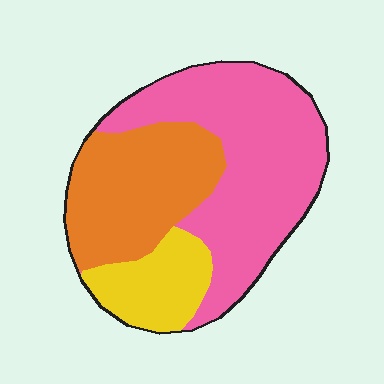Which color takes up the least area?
Yellow, at roughly 15%.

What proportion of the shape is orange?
Orange takes up about one third (1/3) of the shape.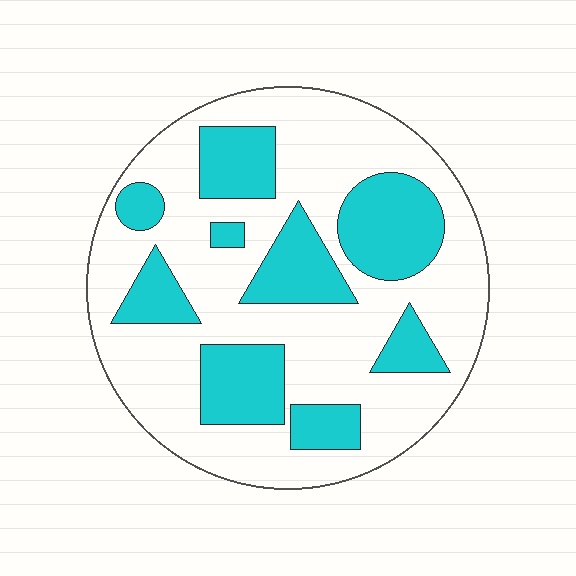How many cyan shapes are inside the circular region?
9.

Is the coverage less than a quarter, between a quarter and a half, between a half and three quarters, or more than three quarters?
Between a quarter and a half.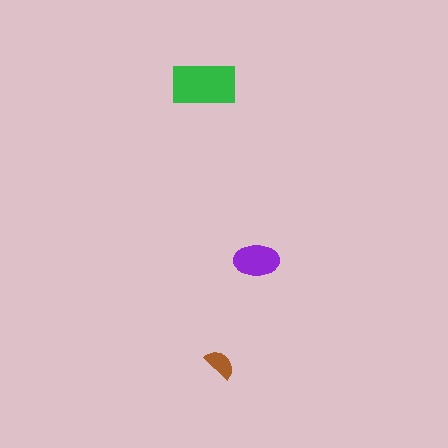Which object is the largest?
The green rectangle.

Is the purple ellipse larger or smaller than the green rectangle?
Smaller.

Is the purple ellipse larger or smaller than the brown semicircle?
Larger.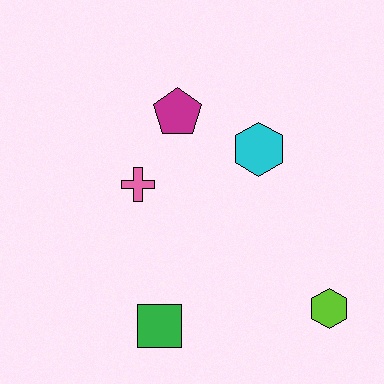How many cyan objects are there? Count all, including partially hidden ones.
There is 1 cyan object.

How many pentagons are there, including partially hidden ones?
There is 1 pentagon.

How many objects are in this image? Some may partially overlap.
There are 5 objects.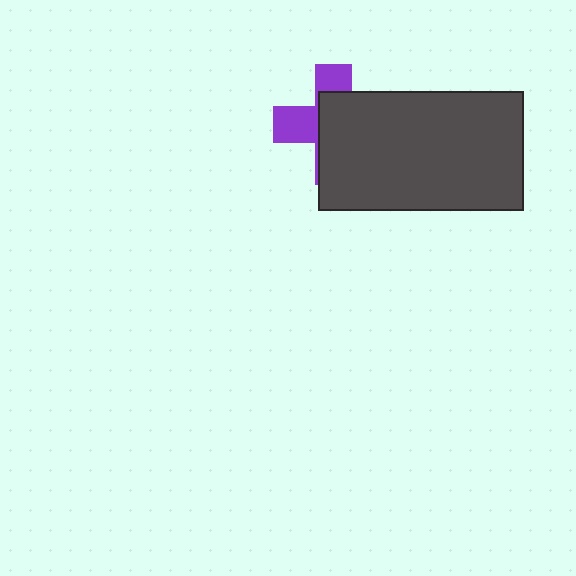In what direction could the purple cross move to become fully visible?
The purple cross could move left. That would shift it out from behind the dark gray rectangle entirely.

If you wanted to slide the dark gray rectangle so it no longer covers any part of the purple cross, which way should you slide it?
Slide it right — that is the most direct way to separate the two shapes.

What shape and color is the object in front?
The object in front is a dark gray rectangle.